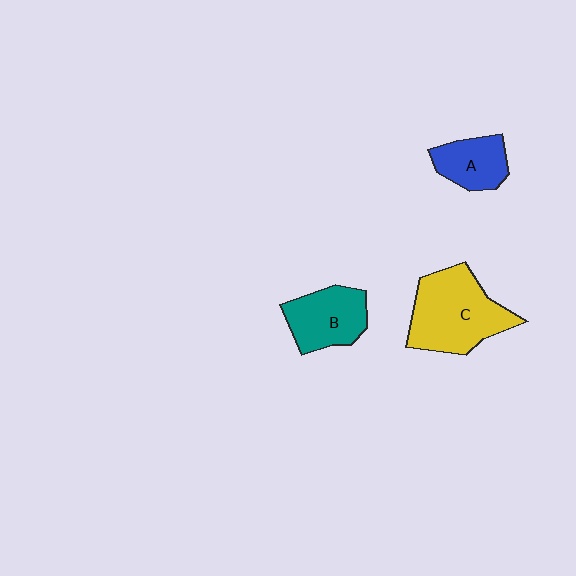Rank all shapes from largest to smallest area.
From largest to smallest: C (yellow), B (teal), A (blue).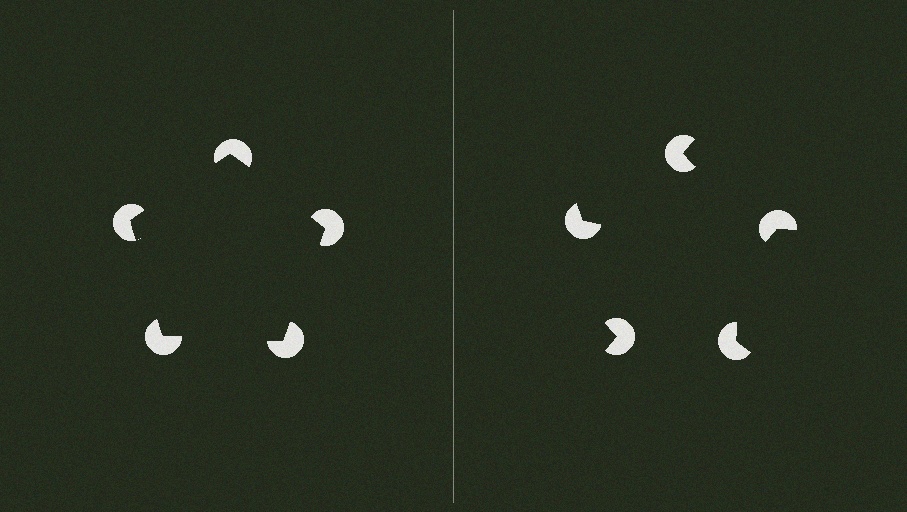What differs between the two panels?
The pac-man discs are positioned identically on both sides; only the wedge orientations differ. On the left they align to a pentagon; on the right they are misaligned.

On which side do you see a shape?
An illusory pentagon appears on the left side. On the right side the wedge cuts are rotated, so no coherent shape forms.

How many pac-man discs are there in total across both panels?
10 — 5 on each side.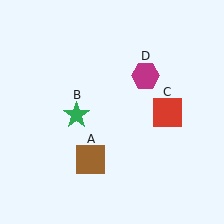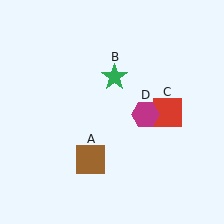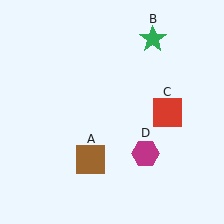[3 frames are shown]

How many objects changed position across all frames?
2 objects changed position: green star (object B), magenta hexagon (object D).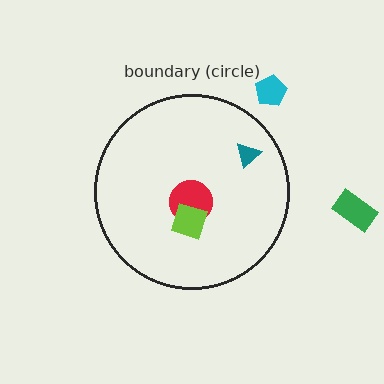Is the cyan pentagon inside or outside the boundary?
Outside.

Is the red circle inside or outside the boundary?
Inside.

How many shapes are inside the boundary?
3 inside, 2 outside.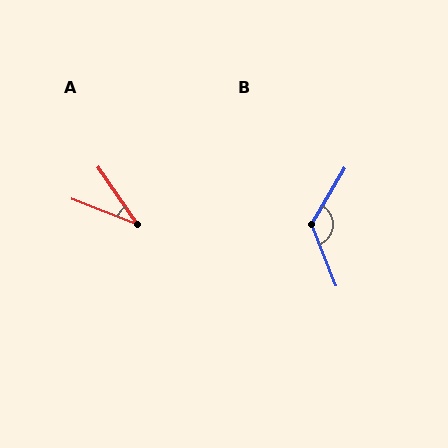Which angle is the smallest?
A, at approximately 35 degrees.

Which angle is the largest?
B, at approximately 128 degrees.